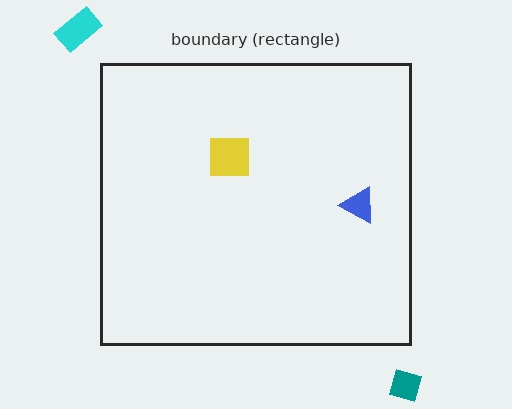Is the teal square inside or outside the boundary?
Outside.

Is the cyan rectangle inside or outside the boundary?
Outside.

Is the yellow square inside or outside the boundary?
Inside.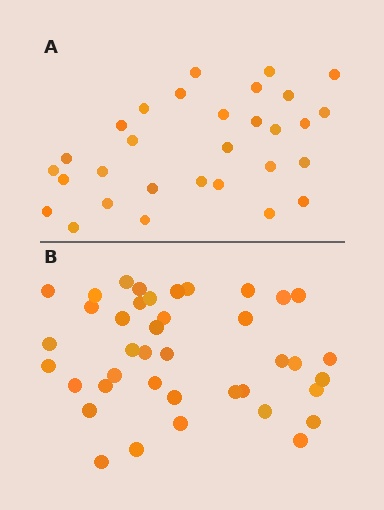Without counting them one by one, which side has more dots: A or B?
Region B (the bottom region) has more dots.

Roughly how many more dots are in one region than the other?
Region B has roughly 10 or so more dots than region A.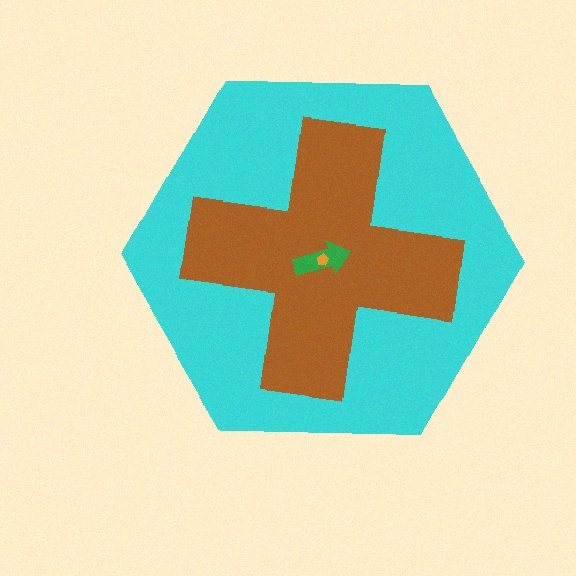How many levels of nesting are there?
4.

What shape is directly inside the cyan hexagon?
The brown cross.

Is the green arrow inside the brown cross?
Yes.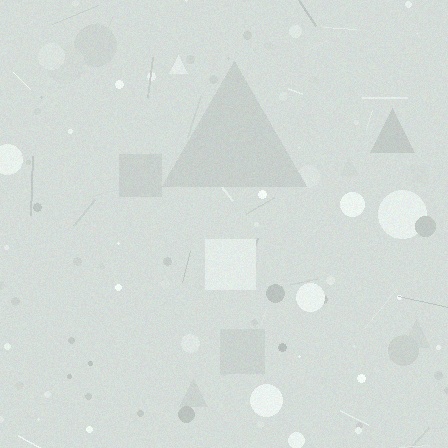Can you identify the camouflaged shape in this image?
The camouflaged shape is a triangle.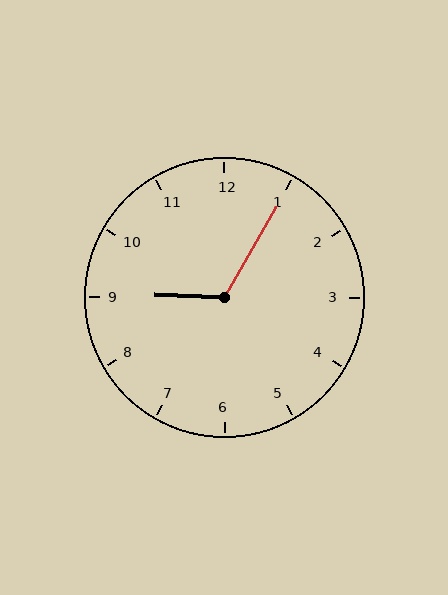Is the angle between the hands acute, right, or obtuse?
It is obtuse.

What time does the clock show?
9:05.